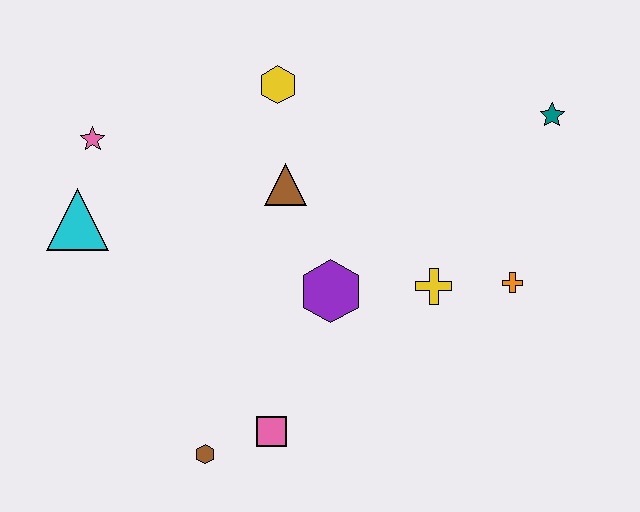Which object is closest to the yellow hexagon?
The brown triangle is closest to the yellow hexagon.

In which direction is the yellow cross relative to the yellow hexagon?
The yellow cross is below the yellow hexagon.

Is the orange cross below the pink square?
No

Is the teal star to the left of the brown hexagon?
No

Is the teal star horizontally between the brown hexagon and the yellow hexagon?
No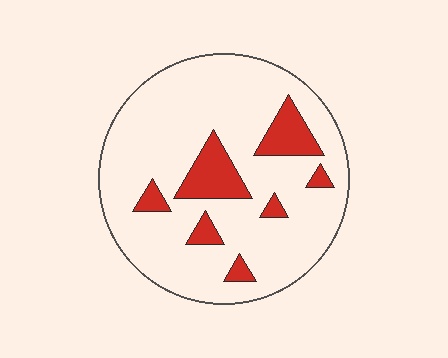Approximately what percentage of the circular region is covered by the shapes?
Approximately 15%.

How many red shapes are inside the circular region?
7.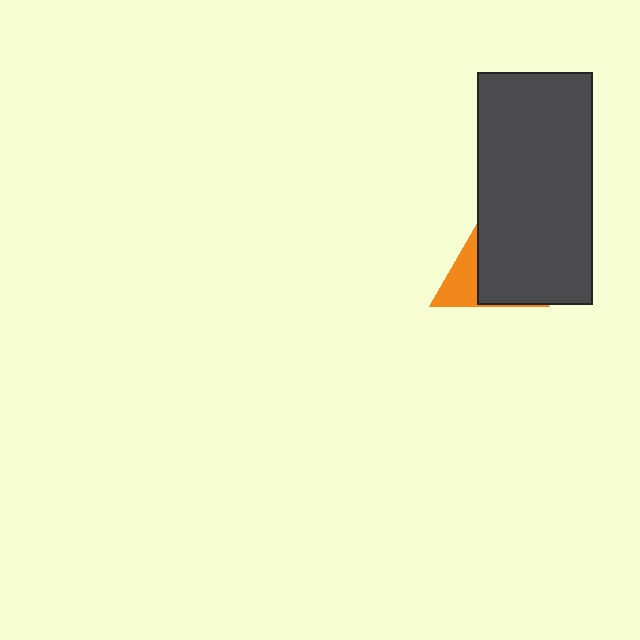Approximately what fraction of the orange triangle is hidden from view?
Roughly 65% of the orange triangle is hidden behind the dark gray rectangle.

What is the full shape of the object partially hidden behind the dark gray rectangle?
The partially hidden object is an orange triangle.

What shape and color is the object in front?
The object in front is a dark gray rectangle.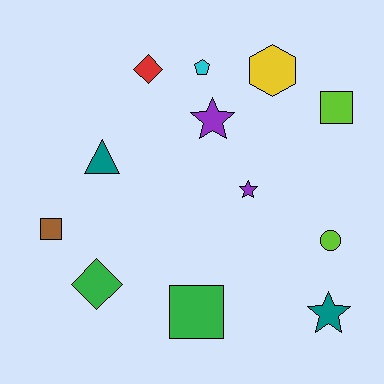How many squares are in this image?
There are 3 squares.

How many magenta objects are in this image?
There are no magenta objects.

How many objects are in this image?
There are 12 objects.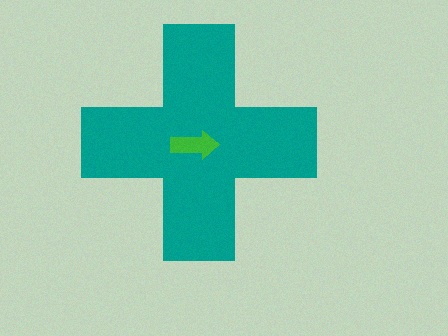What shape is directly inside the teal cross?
The green arrow.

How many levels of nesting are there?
2.